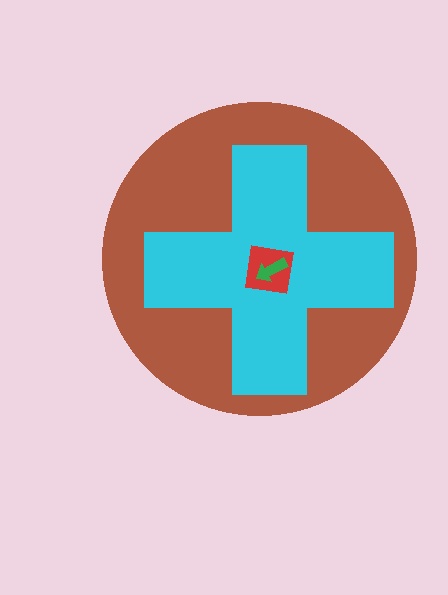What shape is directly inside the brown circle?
The cyan cross.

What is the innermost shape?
The green arrow.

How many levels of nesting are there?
4.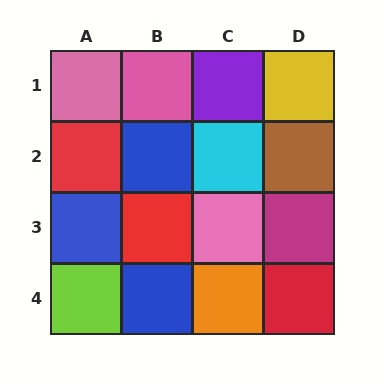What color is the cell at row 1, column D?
Yellow.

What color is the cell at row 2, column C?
Cyan.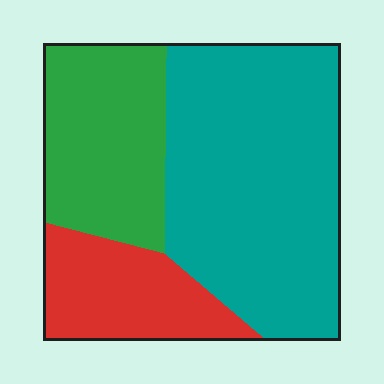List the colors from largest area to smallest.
From largest to smallest: teal, green, red.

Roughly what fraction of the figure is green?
Green covers roughly 25% of the figure.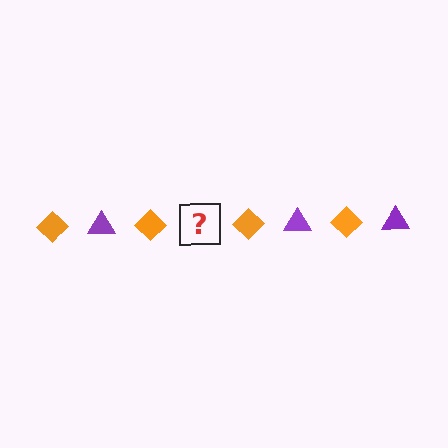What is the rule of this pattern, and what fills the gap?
The rule is that the pattern alternates between orange diamond and purple triangle. The gap should be filled with a purple triangle.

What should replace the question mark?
The question mark should be replaced with a purple triangle.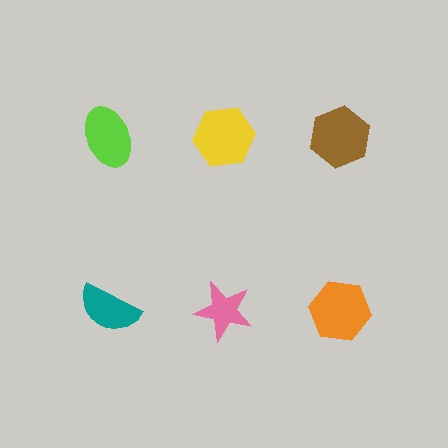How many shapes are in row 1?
3 shapes.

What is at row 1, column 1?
A lime ellipse.